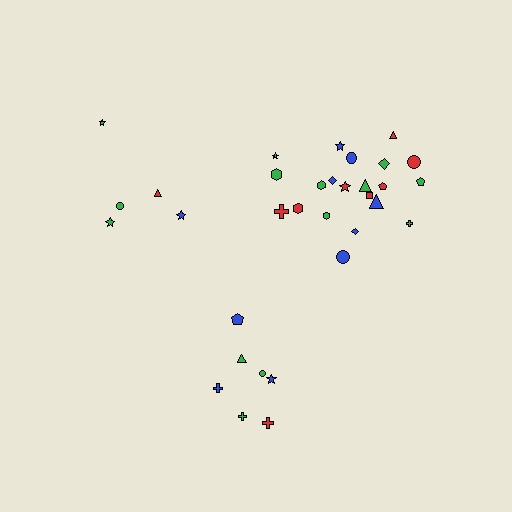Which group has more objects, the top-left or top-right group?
The top-right group.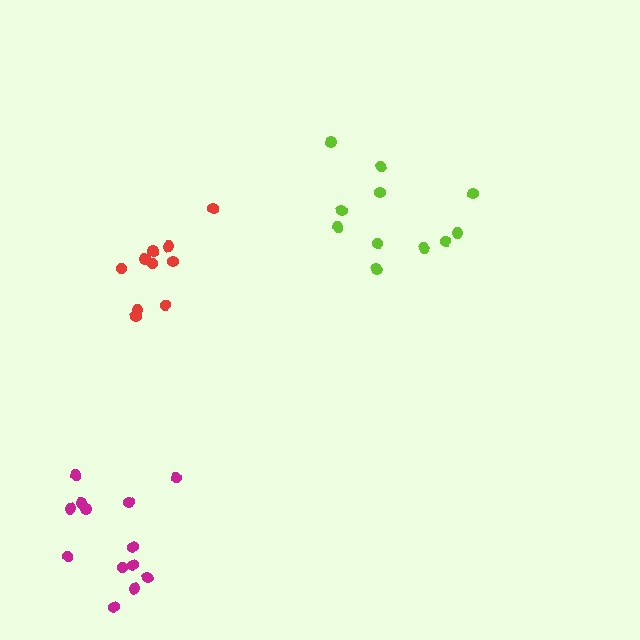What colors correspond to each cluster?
The clusters are colored: magenta, lime, red.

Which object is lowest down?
The magenta cluster is bottommost.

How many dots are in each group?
Group 1: 13 dots, Group 2: 11 dots, Group 3: 10 dots (34 total).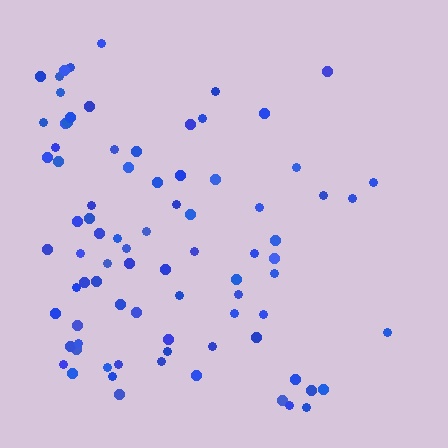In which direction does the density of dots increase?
From right to left, with the left side densest.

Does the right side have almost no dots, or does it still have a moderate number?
Still a moderate number, just noticeably fewer than the left.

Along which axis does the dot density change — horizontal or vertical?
Horizontal.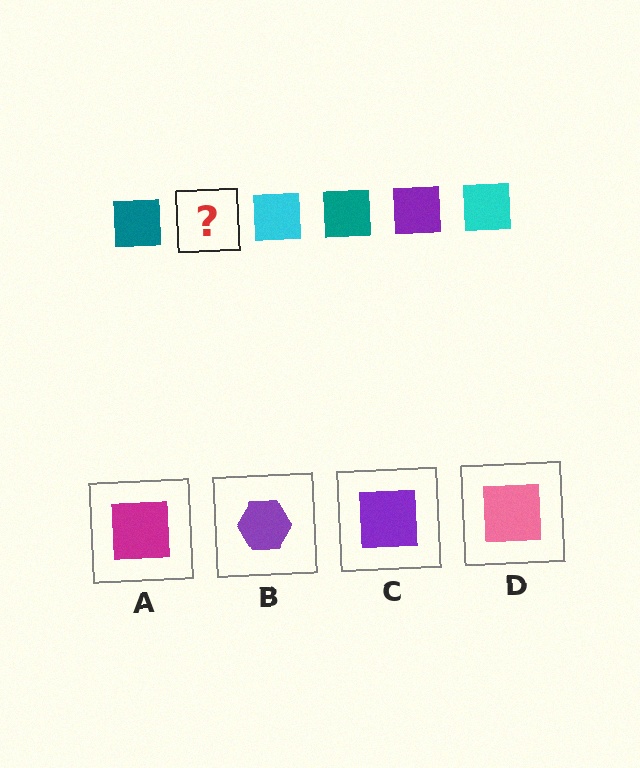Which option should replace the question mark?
Option C.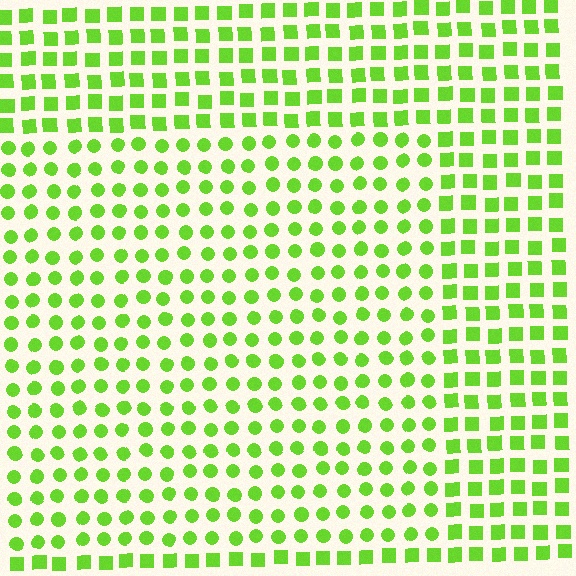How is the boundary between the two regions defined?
The boundary is defined by a change in element shape: circles inside vs. squares outside. All elements share the same color and spacing.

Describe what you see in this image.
The image is filled with small lime elements arranged in a uniform grid. A rectangle-shaped region contains circles, while the surrounding area contains squares. The boundary is defined purely by the change in element shape.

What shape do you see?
I see a rectangle.